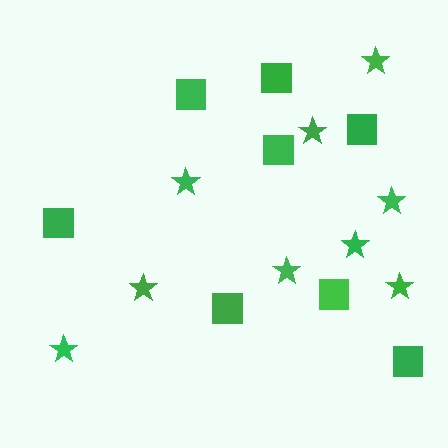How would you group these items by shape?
There are 2 groups: one group of stars (9) and one group of squares (8).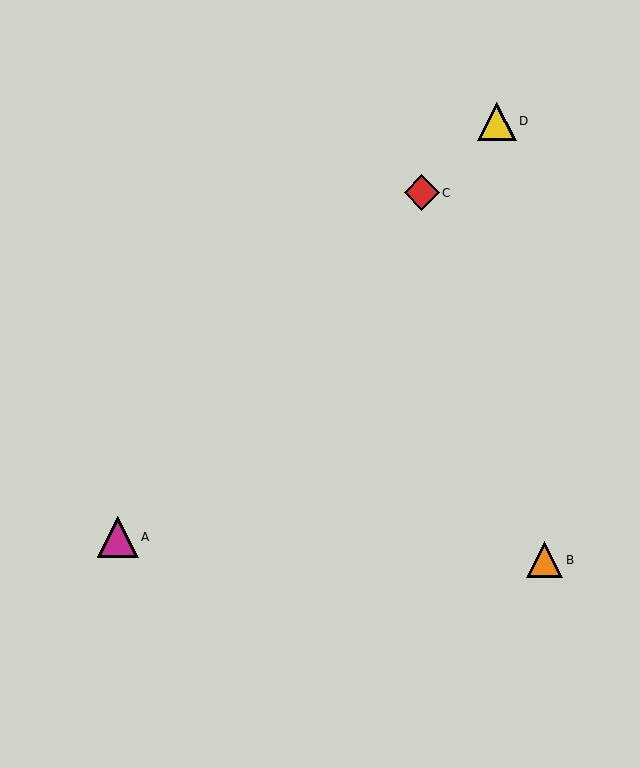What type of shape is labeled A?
Shape A is a magenta triangle.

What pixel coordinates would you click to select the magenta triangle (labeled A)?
Click at (118, 537) to select the magenta triangle A.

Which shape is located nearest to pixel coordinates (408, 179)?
The red diamond (labeled C) at (422, 193) is nearest to that location.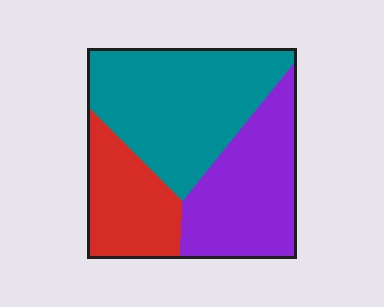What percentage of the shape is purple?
Purple covers around 35% of the shape.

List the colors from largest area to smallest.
From largest to smallest: teal, purple, red.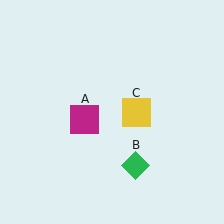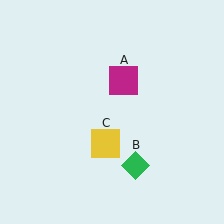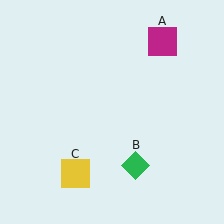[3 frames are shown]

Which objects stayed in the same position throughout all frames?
Green diamond (object B) remained stationary.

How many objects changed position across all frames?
2 objects changed position: magenta square (object A), yellow square (object C).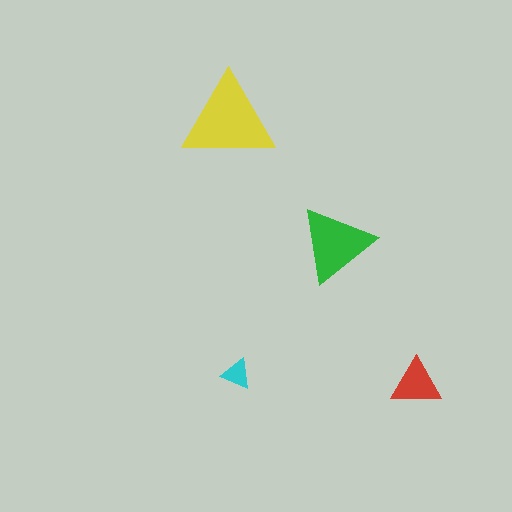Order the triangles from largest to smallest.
the yellow one, the green one, the red one, the cyan one.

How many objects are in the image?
There are 4 objects in the image.